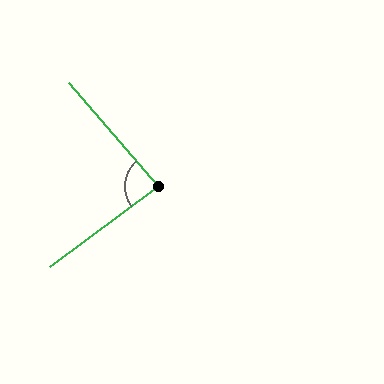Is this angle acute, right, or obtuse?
It is approximately a right angle.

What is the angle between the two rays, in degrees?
Approximately 86 degrees.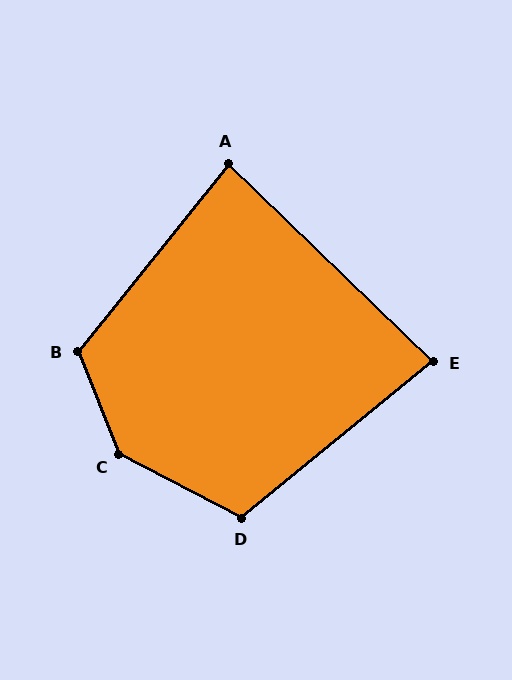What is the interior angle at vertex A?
Approximately 85 degrees (acute).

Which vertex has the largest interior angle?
C, at approximately 139 degrees.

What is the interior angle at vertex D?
Approximately 113 degrees (obtuse).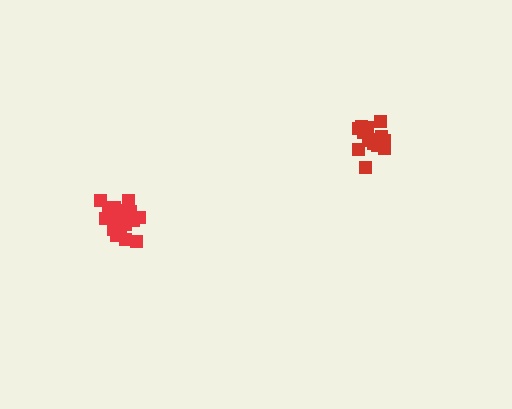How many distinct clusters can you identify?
There are 2 distinct clusters.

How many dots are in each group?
Group 1: 17 dots, Group 2: 20 dots (37 total).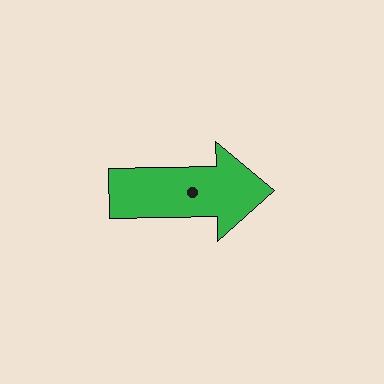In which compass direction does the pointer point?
East.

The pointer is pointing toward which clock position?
Roughly 3 o'clock.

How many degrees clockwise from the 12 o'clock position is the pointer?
Approximately 89 degrees.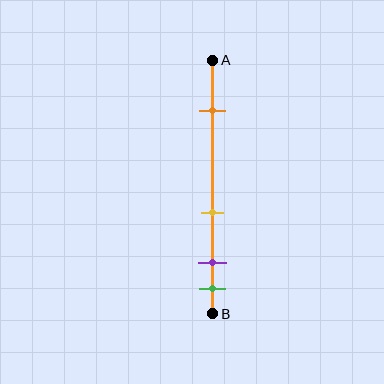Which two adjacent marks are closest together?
The purple and green marks are the closest adjacent pair.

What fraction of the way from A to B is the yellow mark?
The yellow mark is approximately 60% (0.6) of the way from A to B.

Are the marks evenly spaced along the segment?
No, the marks are not evenly spaced.